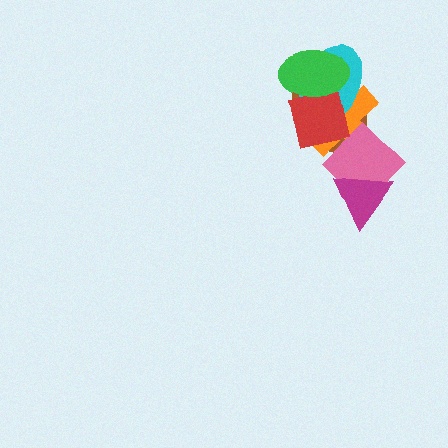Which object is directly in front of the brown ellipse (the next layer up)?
The orange cross is directly in front of the brown ellipse.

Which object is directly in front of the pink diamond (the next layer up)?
The red square is directly in front of the pink diamond.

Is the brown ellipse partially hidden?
Yes, it is partially covered by another shape.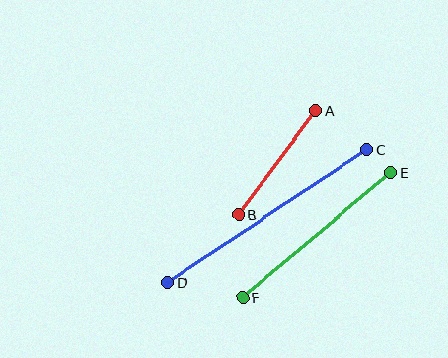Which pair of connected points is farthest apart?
Points C and D are farthest apart.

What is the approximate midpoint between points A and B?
The midpoint is at approximately (277, 163) pixels.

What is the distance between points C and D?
The distance is approximately 239 pixels.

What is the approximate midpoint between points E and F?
The midpoint is at approximately (317, 235) pixels.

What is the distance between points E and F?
The distance is approximately 194 pixels.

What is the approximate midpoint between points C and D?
The midpoint is at approximately (267, 216) pixels.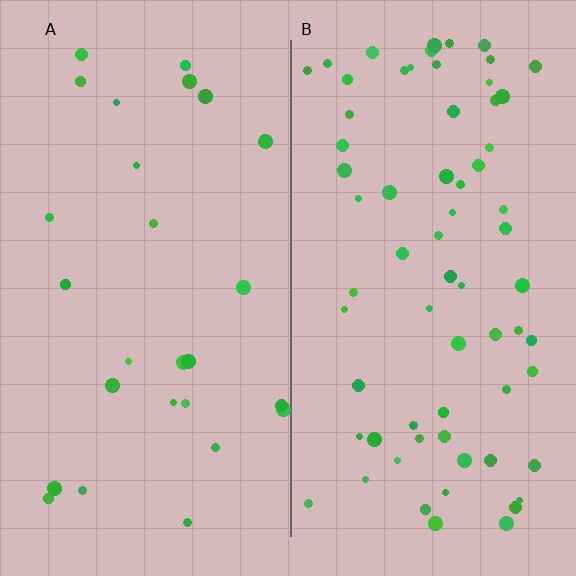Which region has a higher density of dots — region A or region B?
B (the right).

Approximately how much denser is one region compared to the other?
Approximately 2.5× — region B over region A.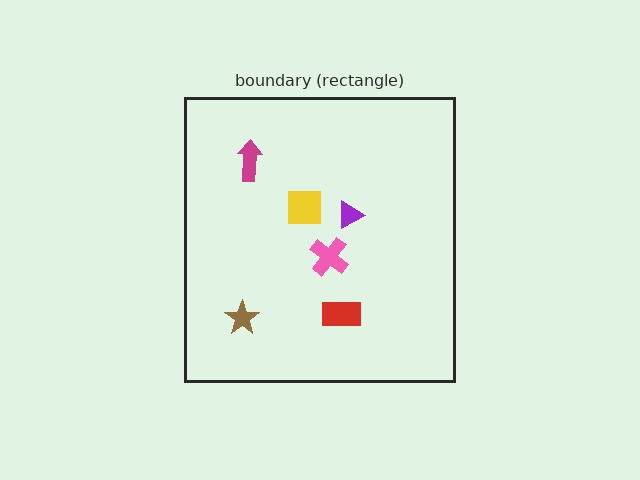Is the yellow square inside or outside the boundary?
Inside.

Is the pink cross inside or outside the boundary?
Inside.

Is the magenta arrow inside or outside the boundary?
Inside.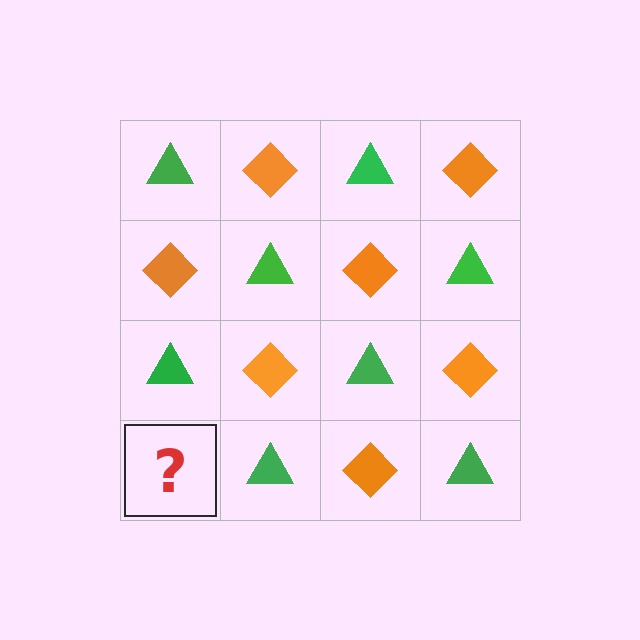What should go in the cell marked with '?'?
The missing cell should contain an orange diamond.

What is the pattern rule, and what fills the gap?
The rule is that it alternates green triangle and orange diamond in a checkerboard pattern. The gap should be filled with an orange diamond.